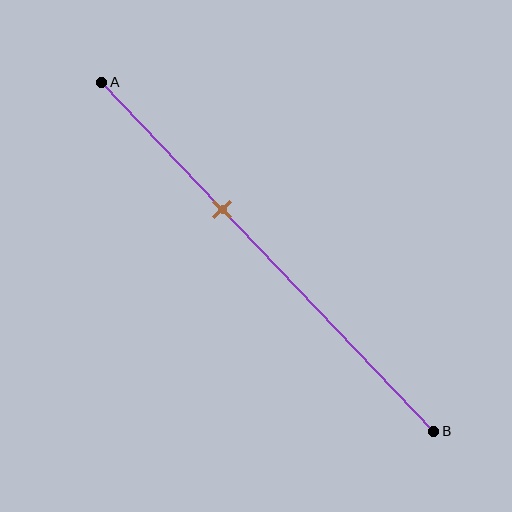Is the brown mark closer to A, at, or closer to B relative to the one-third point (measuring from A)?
The brown mark is closer to point B than the one-third point of segment AB.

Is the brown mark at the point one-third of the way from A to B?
No, the mark is at about 35% from A, not at the 33% one-third point.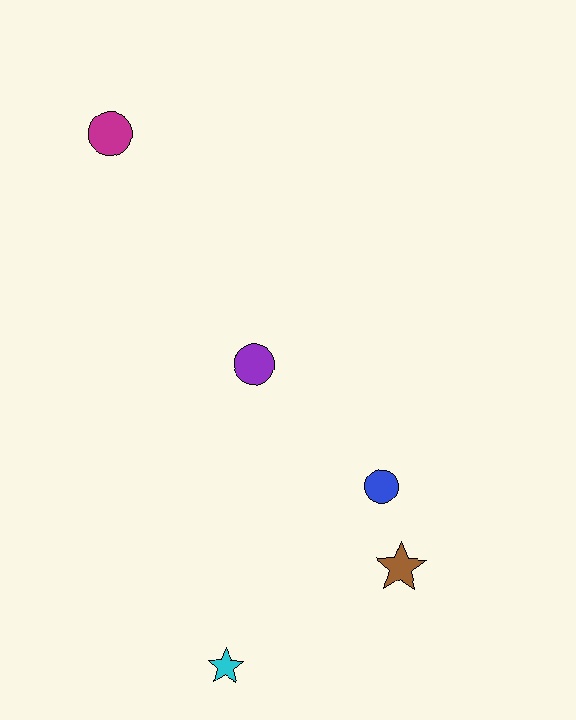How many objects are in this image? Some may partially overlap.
There are 5 objects.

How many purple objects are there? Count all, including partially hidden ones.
There is 1 purple object.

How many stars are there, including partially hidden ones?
There are 2 stars.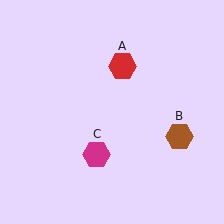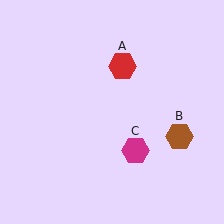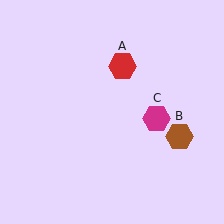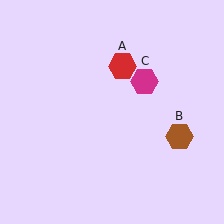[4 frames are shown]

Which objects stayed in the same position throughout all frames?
Red hexagon (object A) and brown hexagon (object B) remained stationary.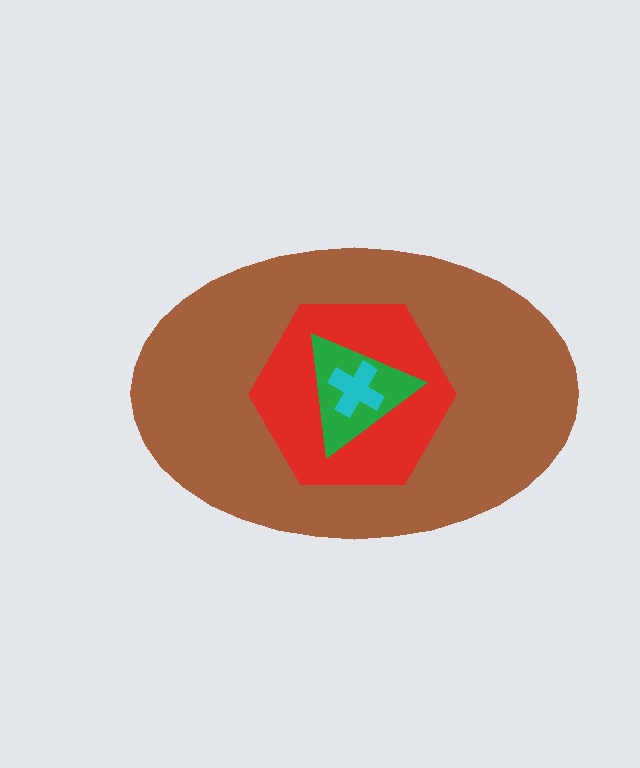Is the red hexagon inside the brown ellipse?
Yes.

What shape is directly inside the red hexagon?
The green triangle.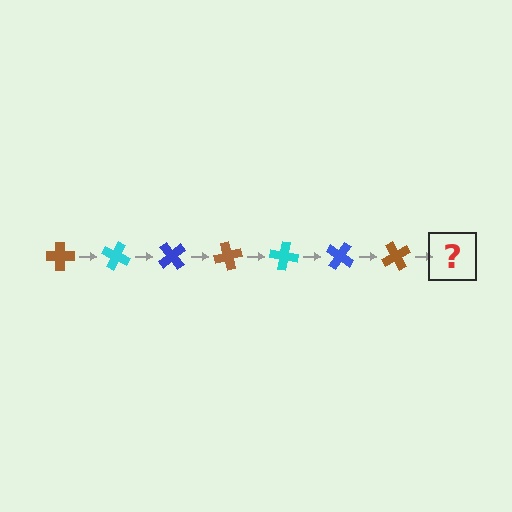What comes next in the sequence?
The next element should be a cyan cross, rotated 175 degrees from the start.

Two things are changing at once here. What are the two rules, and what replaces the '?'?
The two rules are that it rotates 25 degrees each step and the color cycles through brown, cyan, and blue. The '?' should be a cyan cross, rotated 175 degrees from the start.